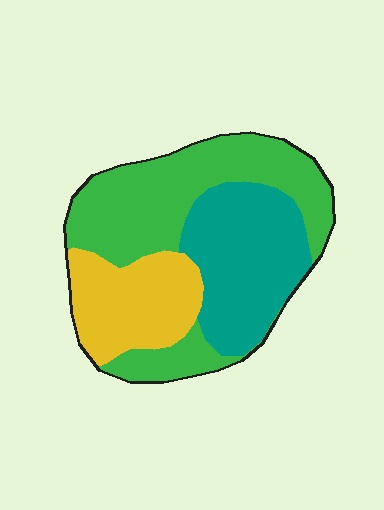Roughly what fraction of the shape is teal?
Teal covers 31% of the shape.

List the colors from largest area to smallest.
From largest to smallest: green, teal, yellow.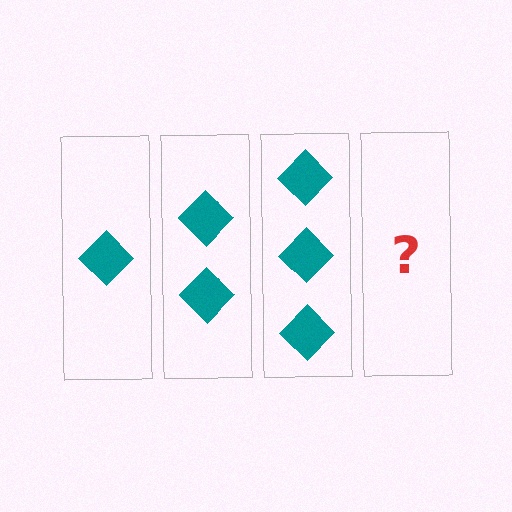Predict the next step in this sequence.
The next step is 4 diamonds.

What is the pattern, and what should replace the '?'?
The pattern is that each step adds one more diamond. The '?' should be 4 diamonds.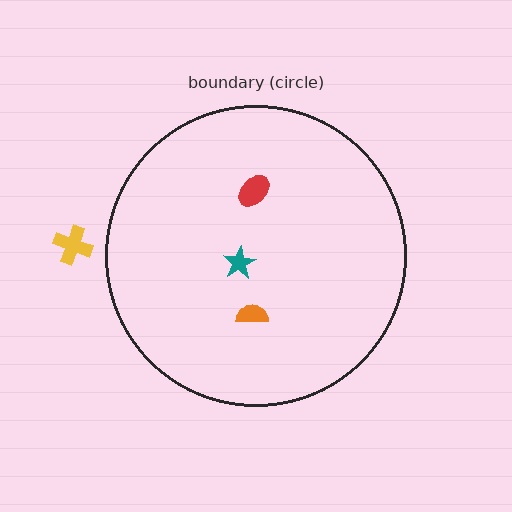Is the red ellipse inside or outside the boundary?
Inside.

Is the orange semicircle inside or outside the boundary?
Inside.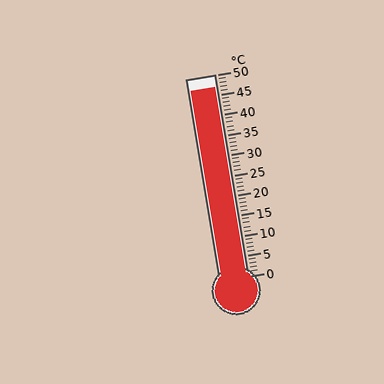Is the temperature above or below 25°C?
The temperature is above 25°C.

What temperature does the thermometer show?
The thermometer shows approximately 47°C.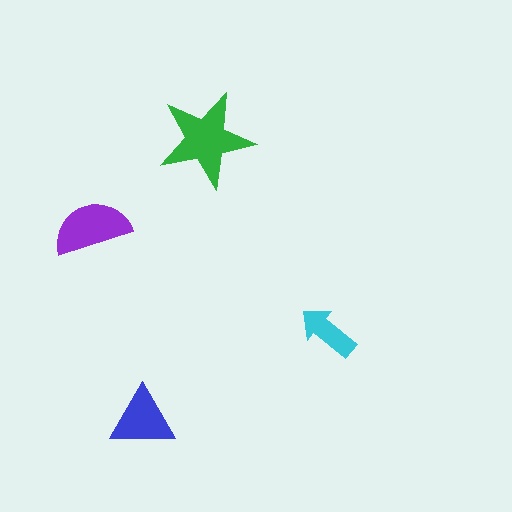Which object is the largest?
The green star.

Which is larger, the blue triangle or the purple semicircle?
The purple semicircle.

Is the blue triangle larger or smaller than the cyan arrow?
Larger.